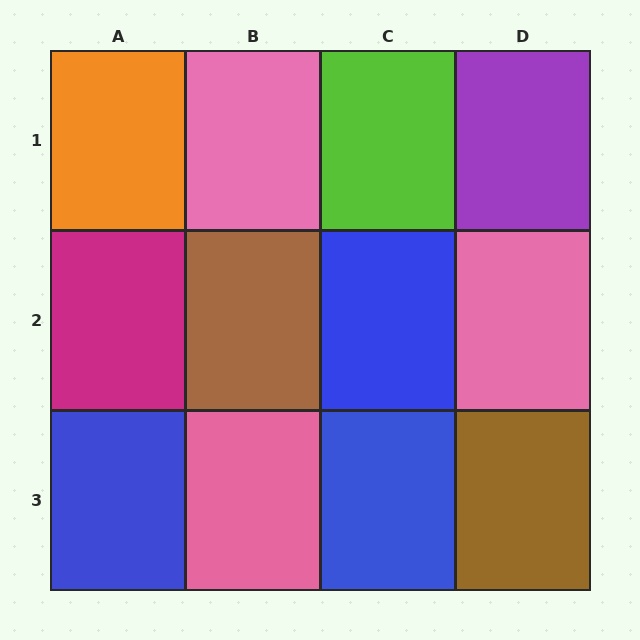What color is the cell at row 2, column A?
Magenta.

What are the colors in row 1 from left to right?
Orange, pink, lime, purple.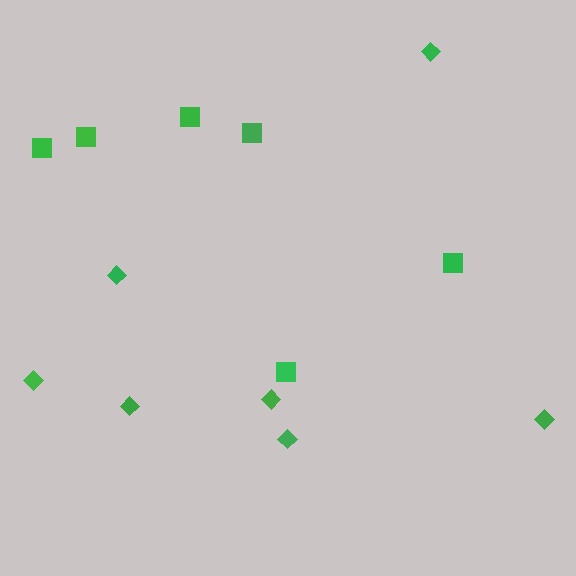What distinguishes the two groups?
There are 2 groups: one group of squares (6) and one group of diamonds (7).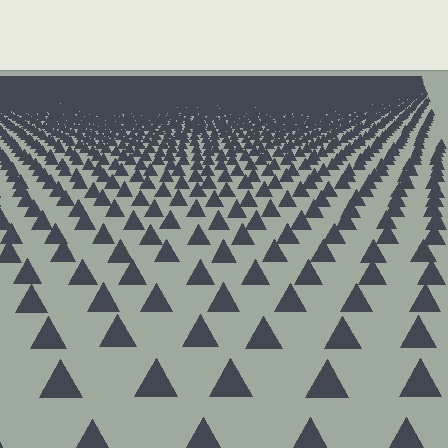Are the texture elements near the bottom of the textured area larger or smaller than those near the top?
Larger. Near the bottom, elements are closer to the viewer and appear at a bigger on-screen size.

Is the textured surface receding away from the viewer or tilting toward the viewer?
The surface is receding away from the viewer. Texture elements get smaller and denser toward the top.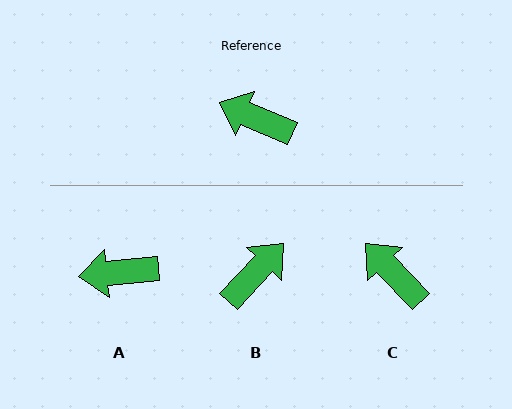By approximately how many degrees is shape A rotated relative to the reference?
Approximately 29 degrees counter-clockwise.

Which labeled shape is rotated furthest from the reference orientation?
B, about 110 degrees away.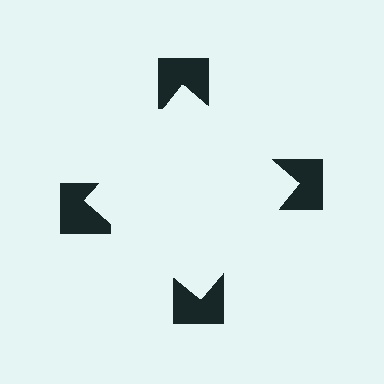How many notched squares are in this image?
There are 4 — one at each vertex of the illusory square.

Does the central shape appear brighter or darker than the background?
It typically appears slightly brighter than the background, even though no actual brightness change is drawn.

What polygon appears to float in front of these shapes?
An illusory square — its edges are inferred from the aligned wedge cuts in the notched squares, not physically drawn.